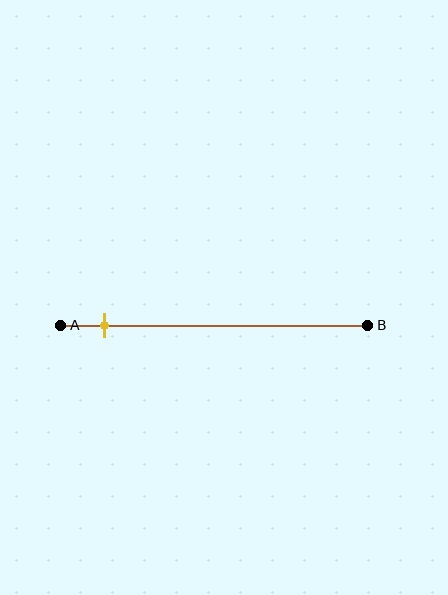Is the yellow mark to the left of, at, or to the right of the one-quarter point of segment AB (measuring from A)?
The yellow mark is to the left of the one-quarter point of segment AB.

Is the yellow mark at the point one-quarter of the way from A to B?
No, the mark is at about 15% from A, not at the 25% one-quarter point.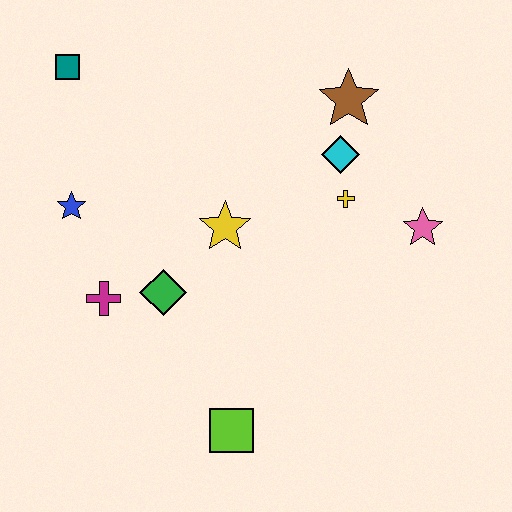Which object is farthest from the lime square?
The teal square is farthest from the lime square.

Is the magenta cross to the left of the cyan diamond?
Yes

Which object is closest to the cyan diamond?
The yellow cross is closest to the cyan diamond.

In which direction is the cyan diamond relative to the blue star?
The cyan diamond is to the right of the blue star.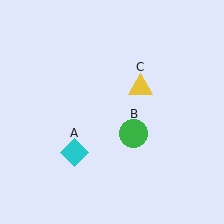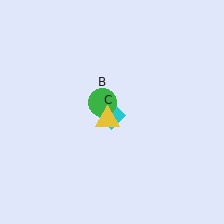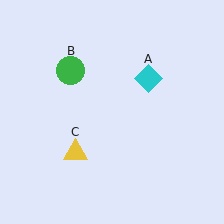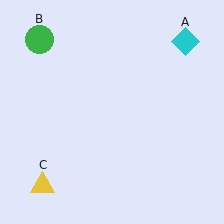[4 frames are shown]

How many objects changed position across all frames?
3 objects changed position: cyan diamond (object A), green circle (object B), yellow triangle (object C).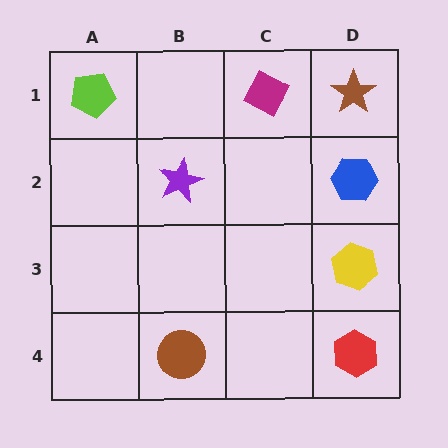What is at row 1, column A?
A lime pentagon.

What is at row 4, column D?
A red hexagon.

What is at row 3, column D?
A yellow hexagon.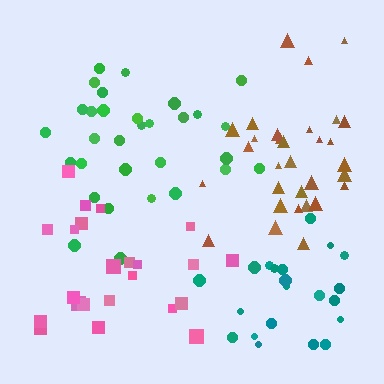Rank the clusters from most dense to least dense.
green, brown, teal, pink.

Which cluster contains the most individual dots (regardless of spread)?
Green (31).